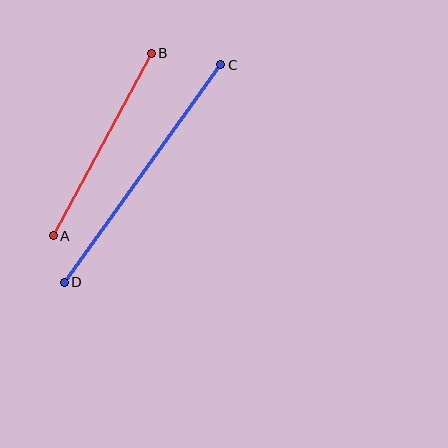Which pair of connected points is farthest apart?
Points C and D are farthest apart.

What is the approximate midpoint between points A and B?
The midpoint is at approximately (102, 144) pixels.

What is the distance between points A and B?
The distance is approximately 207 pixels.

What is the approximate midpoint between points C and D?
The midpoint is at approximately (142, 173) pixels.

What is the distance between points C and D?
The distance is approximately 268 pixels.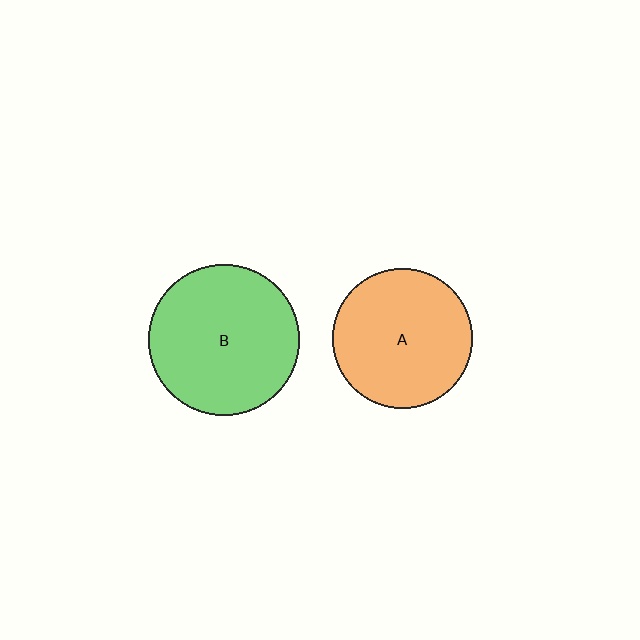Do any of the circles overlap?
No, none of the circles overlap.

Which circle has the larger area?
Circle B (green).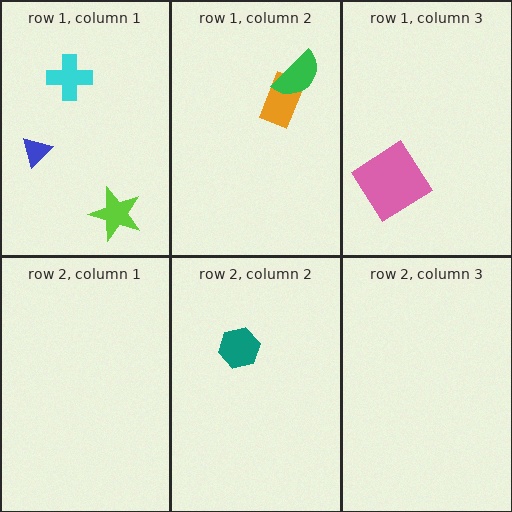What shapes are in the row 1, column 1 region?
The blue triangle, the cyan cross, the lime star.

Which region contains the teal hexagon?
The row 2, column 2 region.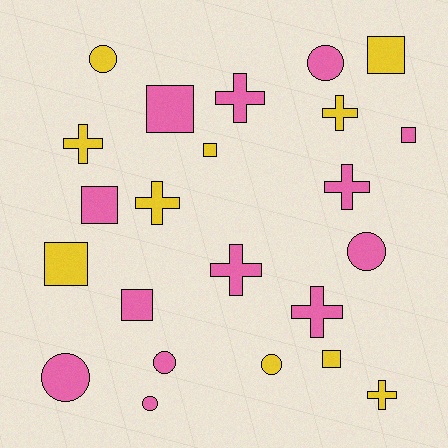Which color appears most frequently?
Pink, with 13 objects.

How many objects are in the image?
There are 23 objects.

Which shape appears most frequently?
Cross, with 8 objects.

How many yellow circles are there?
There are 2 yellow circles.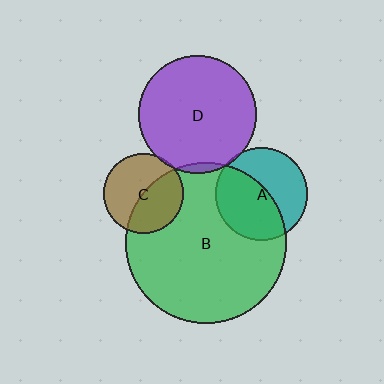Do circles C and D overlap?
Yes.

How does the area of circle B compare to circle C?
Approximately 4.1 times.